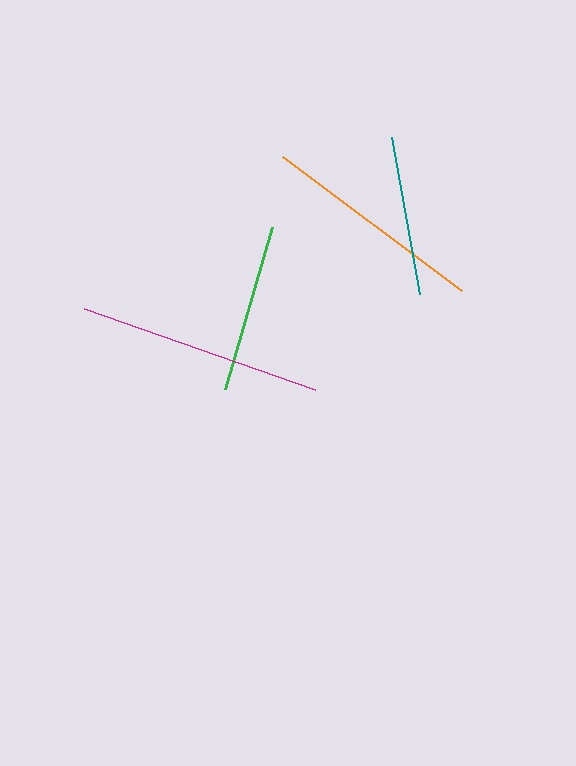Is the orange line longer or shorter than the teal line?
The orange line is longer than the teal line.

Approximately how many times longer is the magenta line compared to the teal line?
The magenta line is approximately 1.5 times the length of the teal line.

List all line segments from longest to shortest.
From longest to shortest: magenta, orange, green, teal.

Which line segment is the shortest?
The teal line is the shortest at approximately 160 pixels.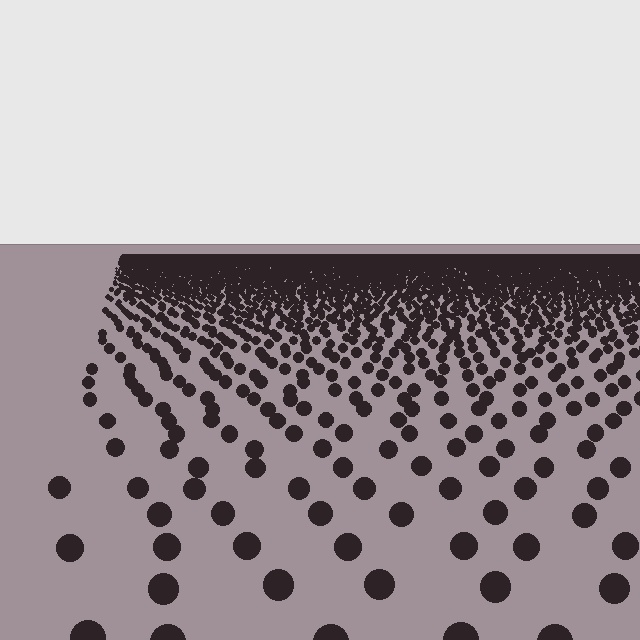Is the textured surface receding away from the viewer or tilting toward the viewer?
The surface is receding away from the viewer. Texture elements get smaller and denser toward the top.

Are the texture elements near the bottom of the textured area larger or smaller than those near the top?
Larger. Near the bottom, elements are closer to the viewer and appear at a bigger on-screen size.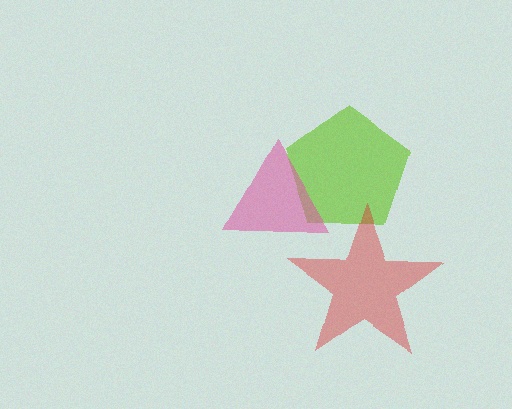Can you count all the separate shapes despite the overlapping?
Yes, there are 3 separate shapes.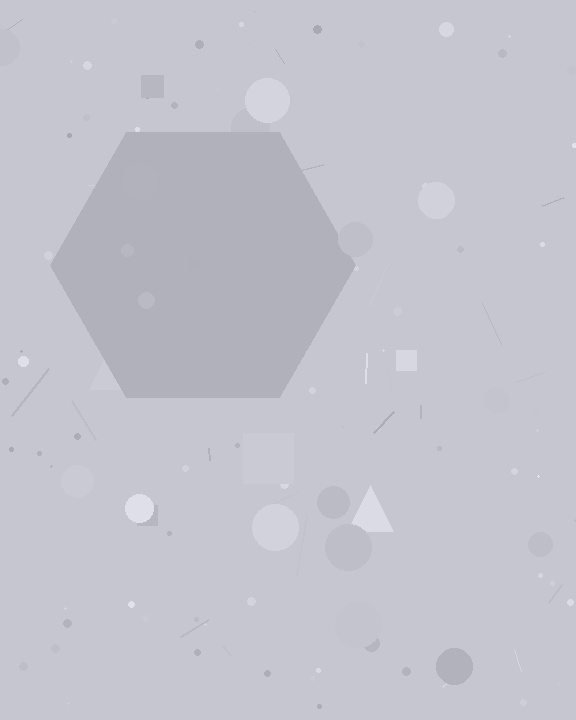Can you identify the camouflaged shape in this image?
The camouflaged shape is a hexagon.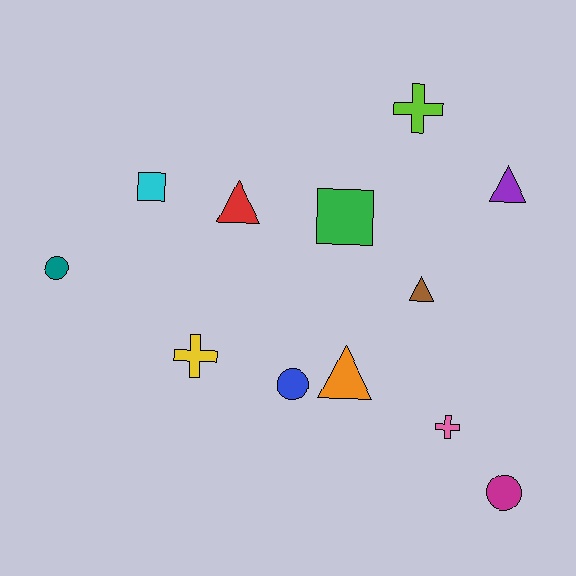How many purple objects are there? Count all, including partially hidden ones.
There is 1 purple object.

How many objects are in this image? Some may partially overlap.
There are 12 objects.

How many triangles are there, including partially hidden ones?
There are 4 triangles.